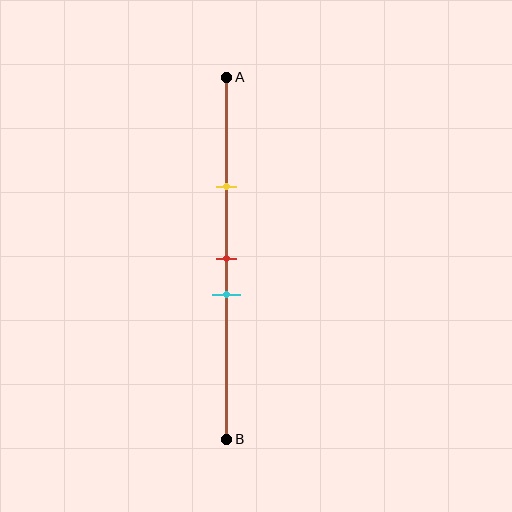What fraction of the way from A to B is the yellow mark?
The yellow mark is approximately 30% (0.3) of the way from A to B.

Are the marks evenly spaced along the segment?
No, the marks are not evenly spaced.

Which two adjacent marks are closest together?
The red and cyan marks are the closest adjacent pair.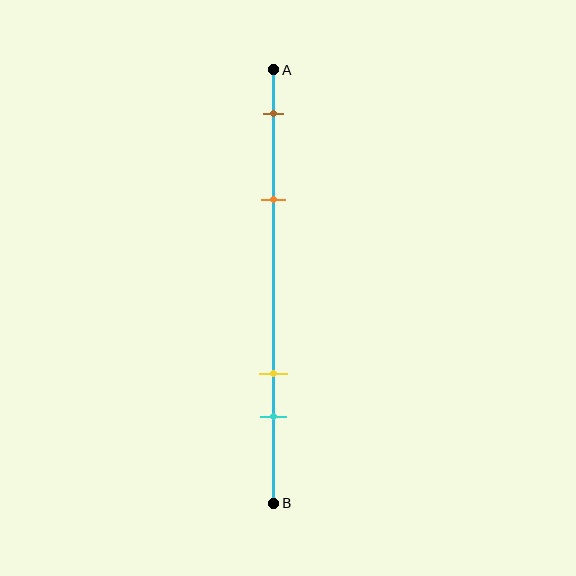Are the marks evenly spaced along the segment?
No, the marks are not evenly spaced.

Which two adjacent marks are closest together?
The yellow and cyan marks are the closest adjacent pair.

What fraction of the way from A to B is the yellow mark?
The yellow mark is approximately 70% (0.7) of the way from A to B.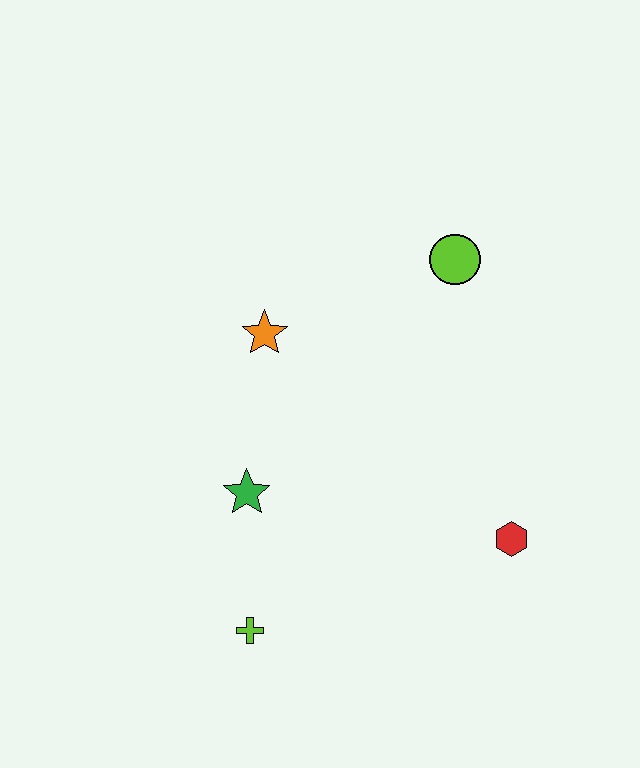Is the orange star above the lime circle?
No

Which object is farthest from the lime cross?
The lime circle is farthest from the lime cross.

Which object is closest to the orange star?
The green star is closest to the orange star.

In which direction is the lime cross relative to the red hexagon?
The lime cross is to the left of the red hexagon.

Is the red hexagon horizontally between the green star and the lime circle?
No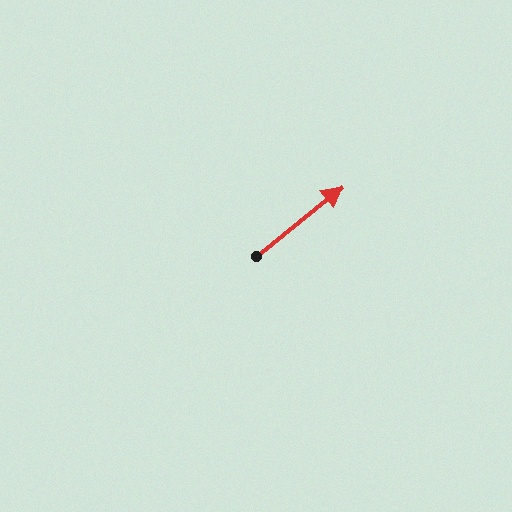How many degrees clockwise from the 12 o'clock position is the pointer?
Approximately 51 degrees.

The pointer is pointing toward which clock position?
Roughly 2 o'clock.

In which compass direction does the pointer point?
Northeast.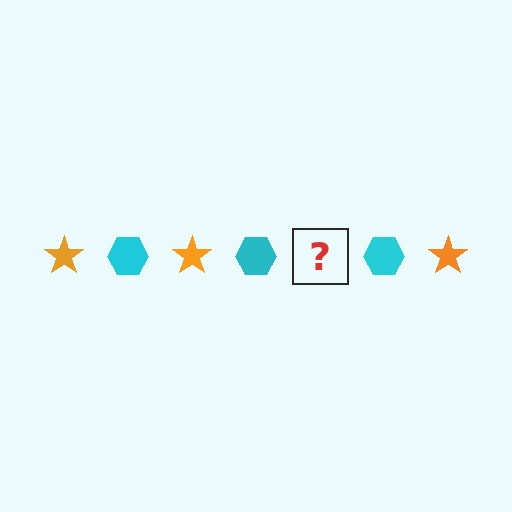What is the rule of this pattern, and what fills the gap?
The rule is that the pattern alternates between orange star and cyan hexagon. The gap should be filled with an orange star.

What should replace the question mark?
The question mark should be replaced with an orange star.